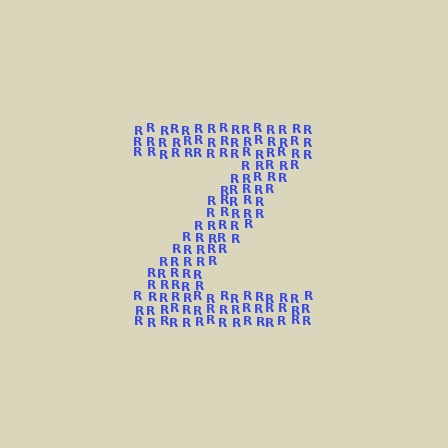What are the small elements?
The small elements are letter R's.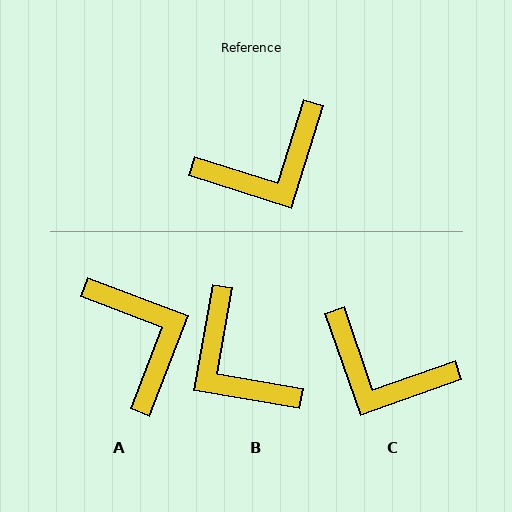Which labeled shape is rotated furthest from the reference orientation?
A, about 86 degrees away.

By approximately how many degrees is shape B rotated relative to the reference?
Approximately 82 degrees clockwise.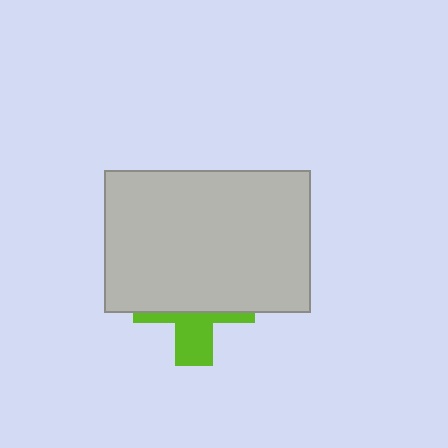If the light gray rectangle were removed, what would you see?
You would see the complete lime cross.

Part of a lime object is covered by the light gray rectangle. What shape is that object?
It is a cross.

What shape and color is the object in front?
The object in front is a light gray rectangle.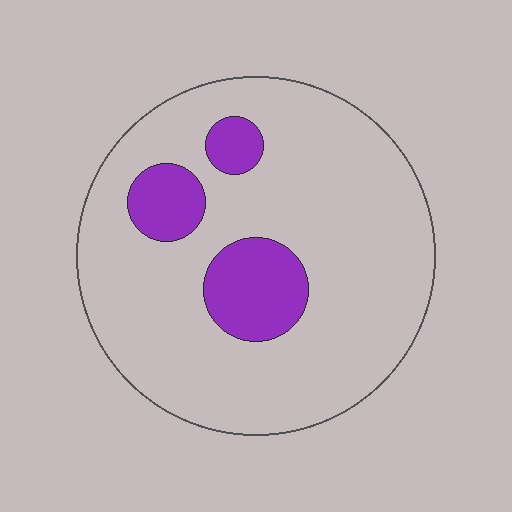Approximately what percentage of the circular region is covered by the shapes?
Approximately 15%.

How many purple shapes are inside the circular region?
3.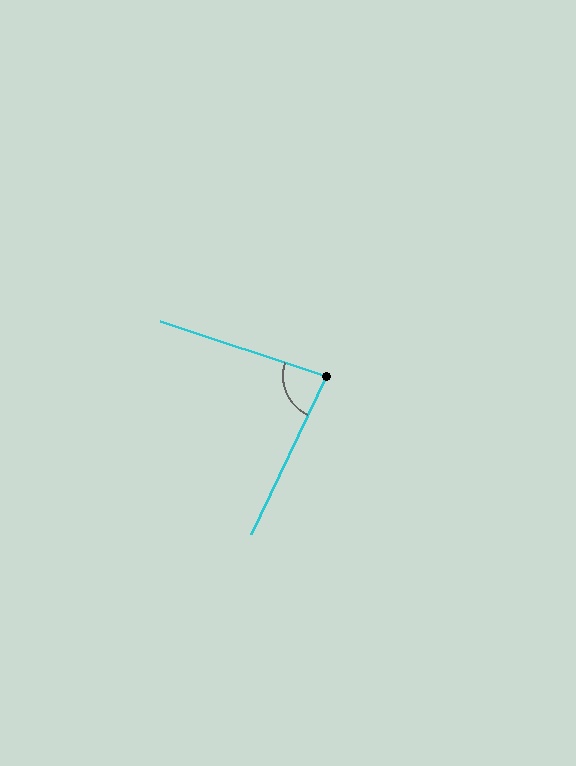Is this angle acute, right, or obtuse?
It is acute.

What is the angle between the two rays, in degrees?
Approximately 83 degrees.